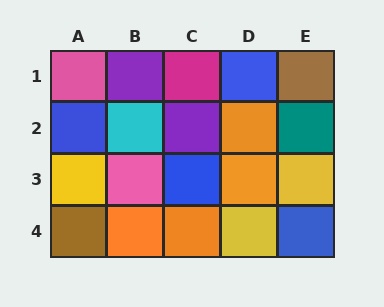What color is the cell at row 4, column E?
Blue.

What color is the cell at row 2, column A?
Blue.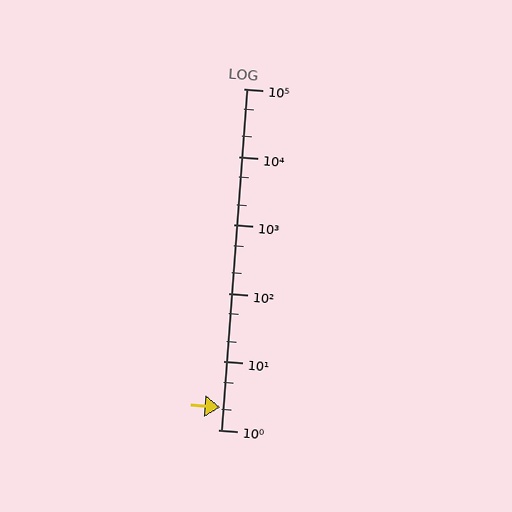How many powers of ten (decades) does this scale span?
The scale spans 5 decades, from 1 to 100000.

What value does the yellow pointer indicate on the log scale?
The pointer indicates approximately 2.1.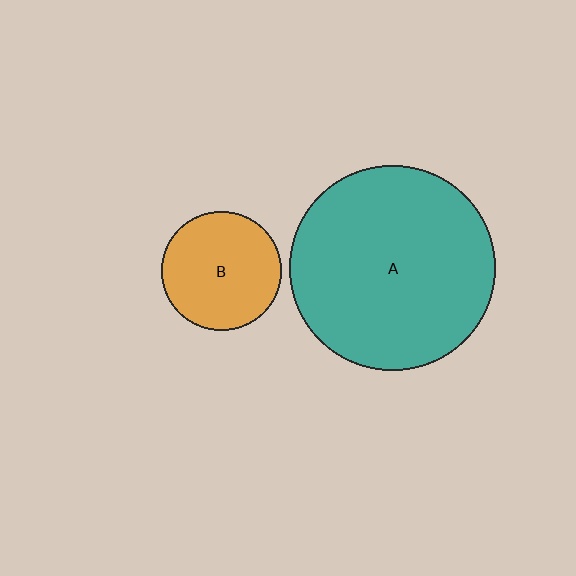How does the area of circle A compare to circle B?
Approximately 3.0 times.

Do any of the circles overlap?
No, none of the circles overlap.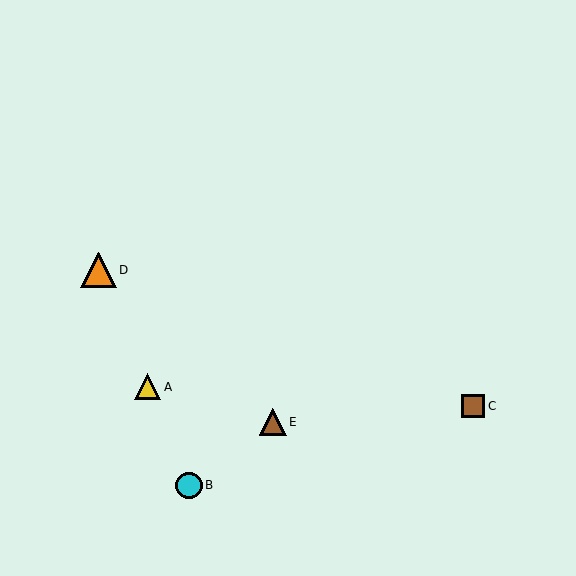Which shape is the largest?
The orange triangle (labeled D) is the largest.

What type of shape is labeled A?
Shape A is a yellow triangle.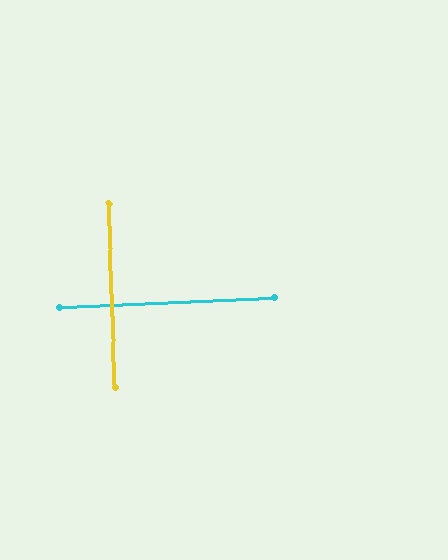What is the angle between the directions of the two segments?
Approximately 89 degrees.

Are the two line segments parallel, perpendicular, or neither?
Perpendicular — they meet at approximately 89°.